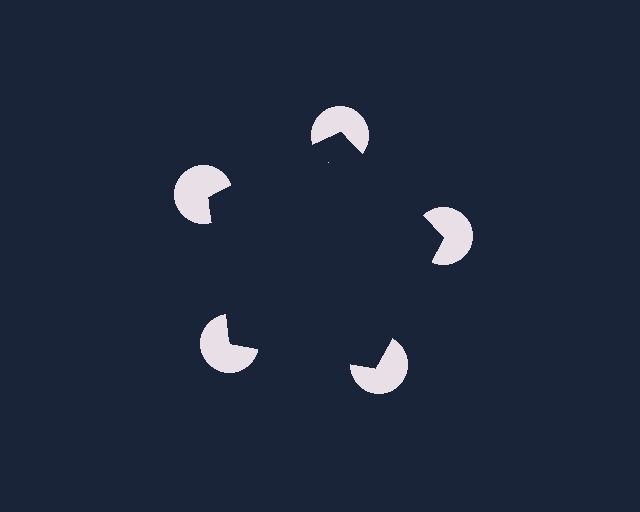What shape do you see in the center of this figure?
An illusory pentagon — its edges are inferred from the aligned wedge cuts in the pac-man discs, not physically drawn.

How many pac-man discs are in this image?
There are 5 — one at each vertex of the illusory pentagon.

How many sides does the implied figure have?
5 sides.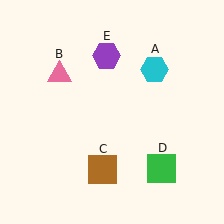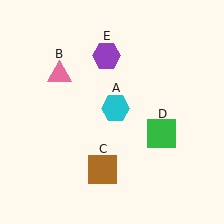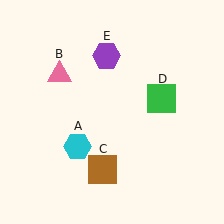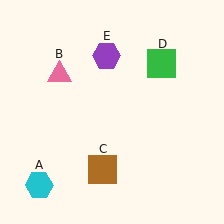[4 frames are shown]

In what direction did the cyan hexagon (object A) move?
The cyan hexagon (object A) moved down and to the left.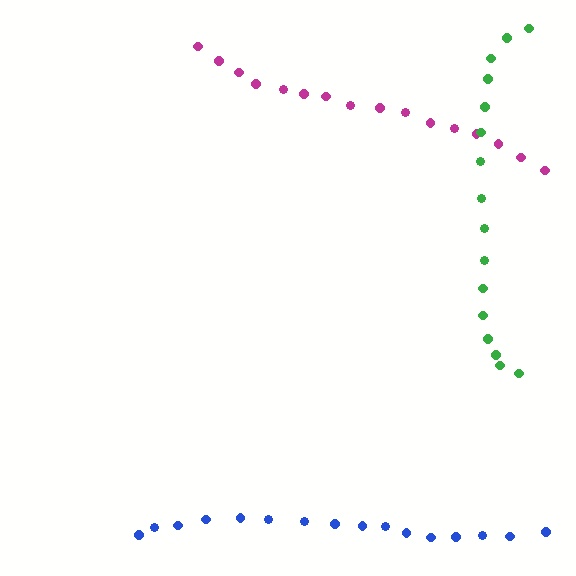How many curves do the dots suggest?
There are 3 distinct paths.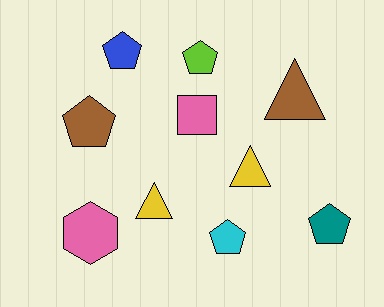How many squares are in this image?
There is 1 square.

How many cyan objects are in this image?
There is 1 cyan object.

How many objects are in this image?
There are 10 objects.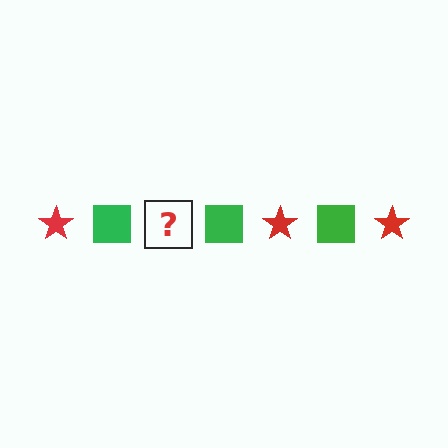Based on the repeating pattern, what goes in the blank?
The blank should be a red star.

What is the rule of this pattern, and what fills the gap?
The rule is that the pattern alternates between red star and green square. The gap should be filled with a red star.